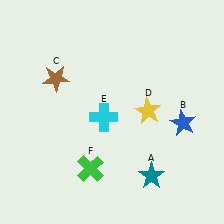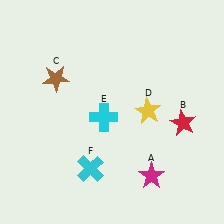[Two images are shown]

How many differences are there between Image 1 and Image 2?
There are 3 differences between the two images.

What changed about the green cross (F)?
In Image 1, F is green. In Image 2, it changed to cyan.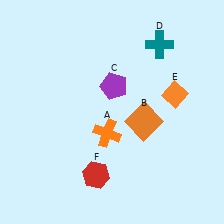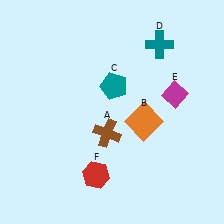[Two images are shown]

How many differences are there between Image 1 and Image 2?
There are 3 differences between the two images.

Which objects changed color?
A changed from orange to brown. C changed from purple to teal. E changed from orange to magenta.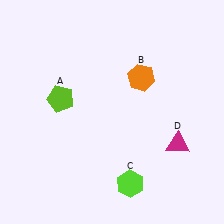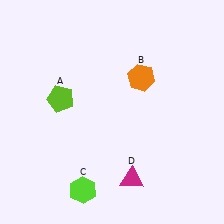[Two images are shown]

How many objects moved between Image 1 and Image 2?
2 objects moved between the two images.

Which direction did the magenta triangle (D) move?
The magenta triangle (D) moved left.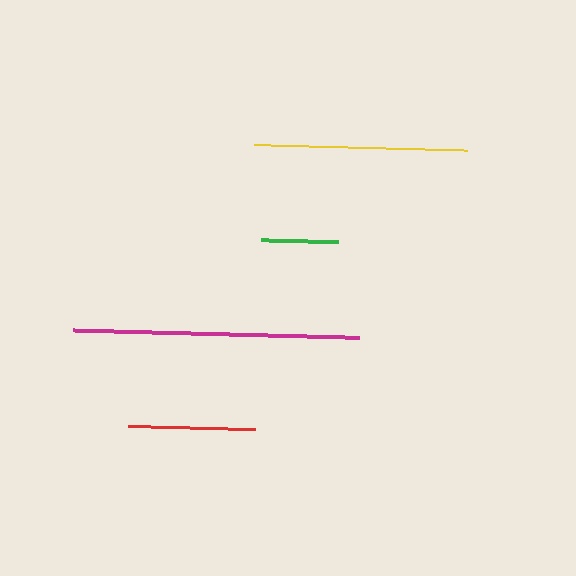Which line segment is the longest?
The magenta line is the longest at approximately 286 pixels.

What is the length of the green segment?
The green segment is approximately 77 pixels long.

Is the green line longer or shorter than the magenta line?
The magenta line is longer than the green line.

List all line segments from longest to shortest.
From longest to shortest: magenta, yellow, red, green.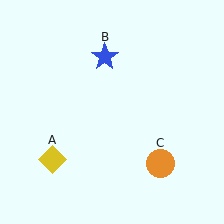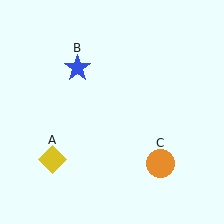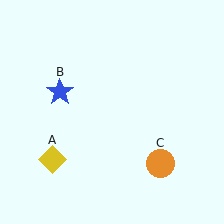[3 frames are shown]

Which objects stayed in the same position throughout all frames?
Yellow diamond (object A) and orange circle (object C) remained stationary.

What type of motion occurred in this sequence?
The blue star (object B) rotated counterclockwise around the center of the scene.